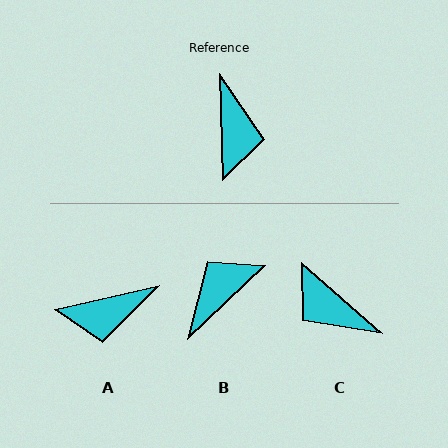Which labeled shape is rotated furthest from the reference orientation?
C, about 133 degrees away.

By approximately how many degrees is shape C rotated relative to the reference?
Approximately 133 degrees clockwise.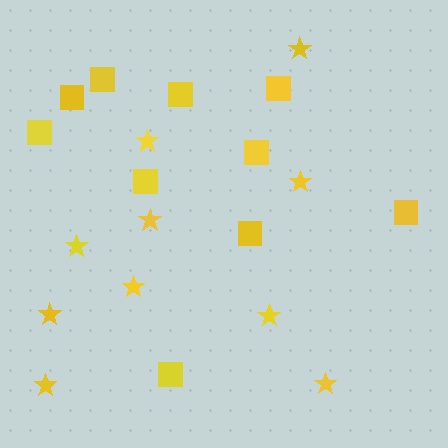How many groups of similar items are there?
There are 2 groups: one group of squares (10) and one group of stars (10).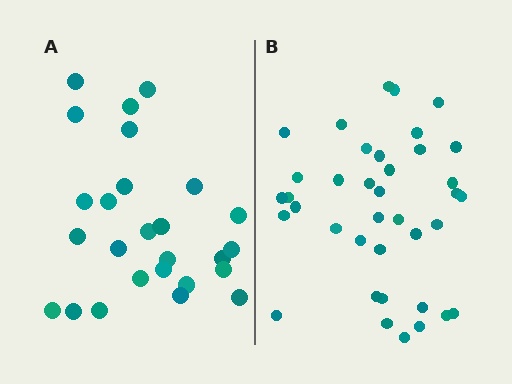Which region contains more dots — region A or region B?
Region B (the right region) has more dots.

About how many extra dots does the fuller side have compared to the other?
Region B has roughly 12 or so more dots than region A.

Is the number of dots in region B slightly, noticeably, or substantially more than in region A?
Region B has substantially more. The ratio is roughly 1.5 to 1.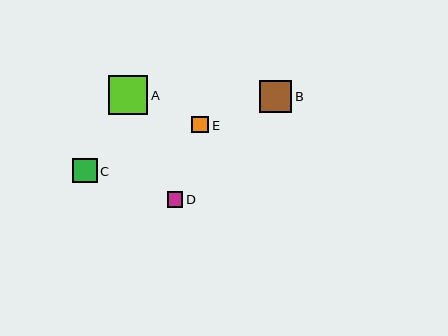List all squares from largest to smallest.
From largest to smallest: A, B, C, E, D.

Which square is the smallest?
Square D is the smallest with a size of approximately 15 pixels.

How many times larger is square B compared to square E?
Square B is approximately 1.9 times the size of square E.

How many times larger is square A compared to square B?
Square A is approximately 1.2 times the size of square B.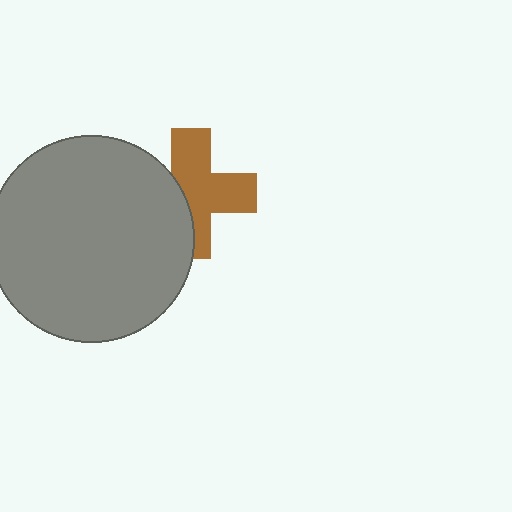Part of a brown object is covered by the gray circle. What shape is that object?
It is a cross.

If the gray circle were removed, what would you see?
You would see the complete brown cross.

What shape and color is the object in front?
The object in front is a gray circle.